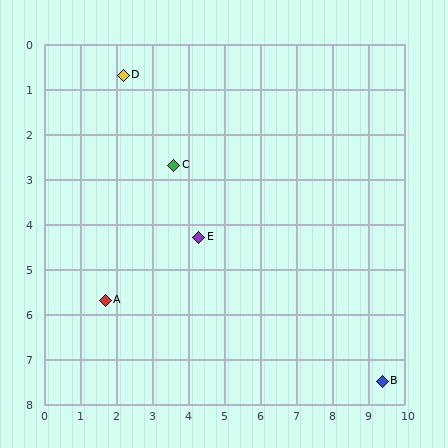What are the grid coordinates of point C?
Point C is at approximately (3.6, 2.7).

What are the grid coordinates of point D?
Point D is at approximately (2.2, 0.7).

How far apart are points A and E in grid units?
Points A and E are about 3.0 grid units apart.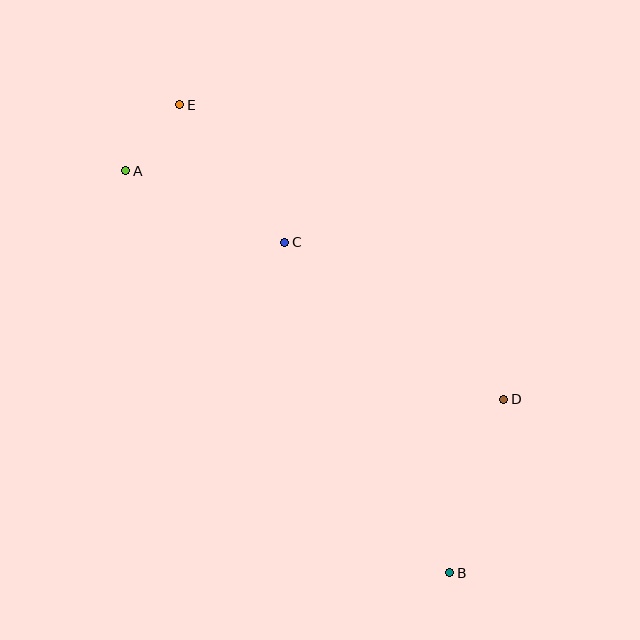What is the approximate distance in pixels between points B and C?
The distance between B and C is approximately 369 pixels.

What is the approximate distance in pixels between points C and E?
The distance between C and E is approximately 173 pixels.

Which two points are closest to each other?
Points A and E are closest to each other.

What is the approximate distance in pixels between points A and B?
The distance between A and B is approximately 516 pixels.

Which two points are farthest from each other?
Points B and E are farthest from each other.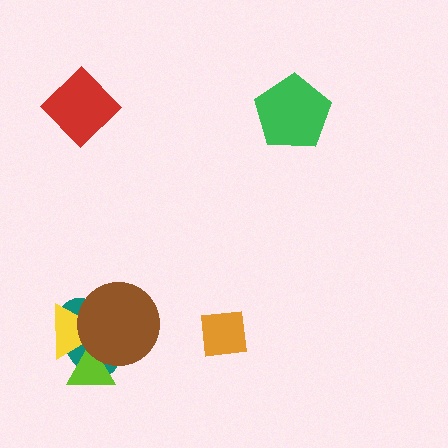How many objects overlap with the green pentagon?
0 objects overlap with the green pentagon.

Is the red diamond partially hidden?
No, no other shape covers it.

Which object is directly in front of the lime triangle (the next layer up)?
The yellow triangle is directly in front of the lime triangle.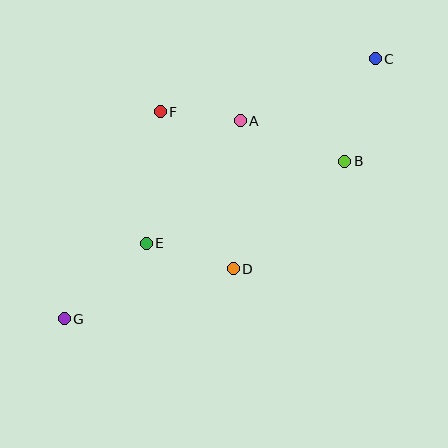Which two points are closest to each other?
Points A and F are closest to each other.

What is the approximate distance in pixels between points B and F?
The distance between B and F is approximately 191 pixels.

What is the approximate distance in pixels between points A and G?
The distance between A and G is approximately 265 pixels.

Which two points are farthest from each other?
Points C and G are farthest from each other.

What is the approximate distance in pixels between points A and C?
The distance between A and C is approximately 149 pixels.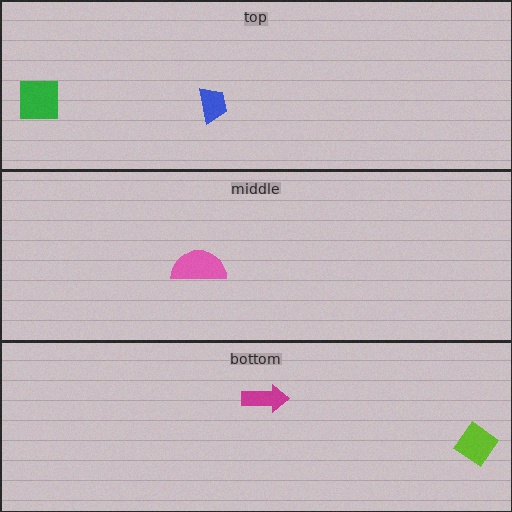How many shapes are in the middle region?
1.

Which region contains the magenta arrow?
The bottom region.